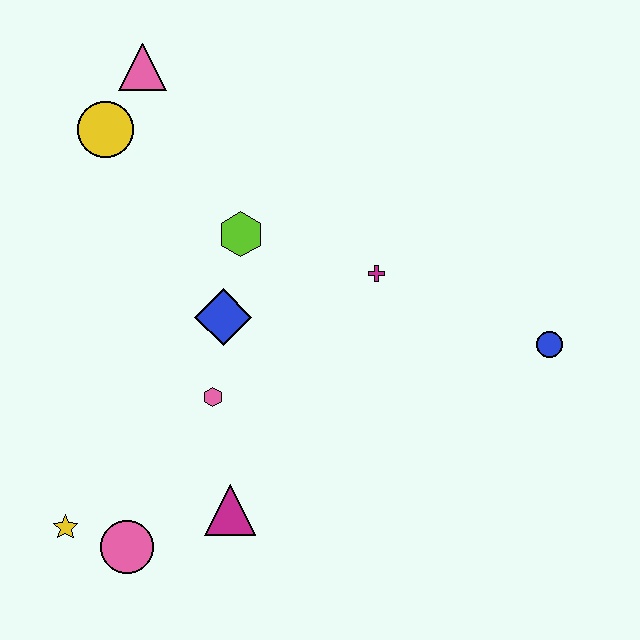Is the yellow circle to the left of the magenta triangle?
Yes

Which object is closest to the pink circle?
The yellow star is closest to the pink circle.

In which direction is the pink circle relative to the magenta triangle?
The pink circle is to the left of the magenta triangle.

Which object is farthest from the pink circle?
The pink triangle is farthest from the pink circle.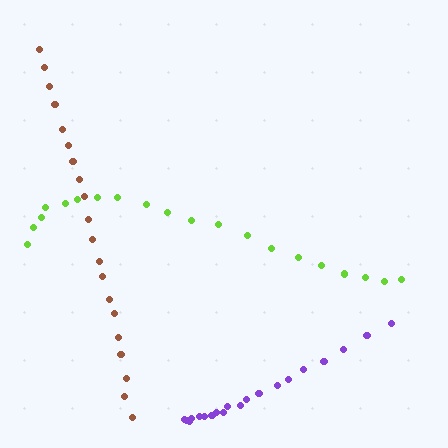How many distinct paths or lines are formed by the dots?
There are 3 distinct paths.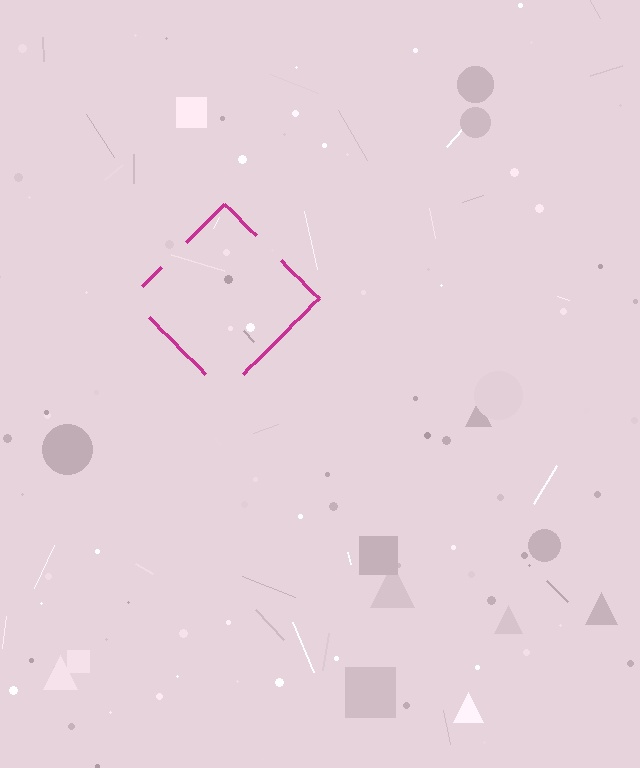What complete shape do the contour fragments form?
The contour fragments form a diamond.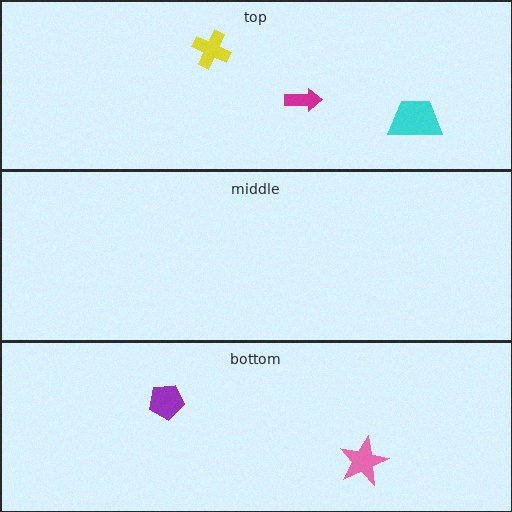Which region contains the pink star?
The bottom region.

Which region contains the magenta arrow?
The top region.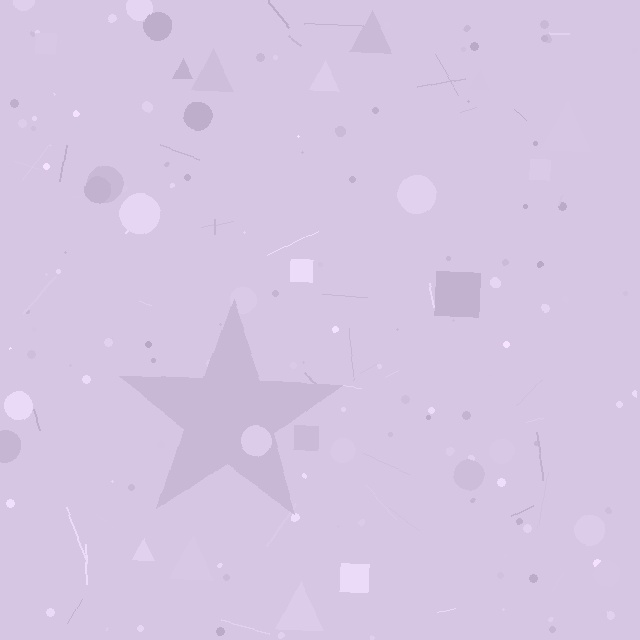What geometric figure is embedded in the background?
A star is embedded in the background.